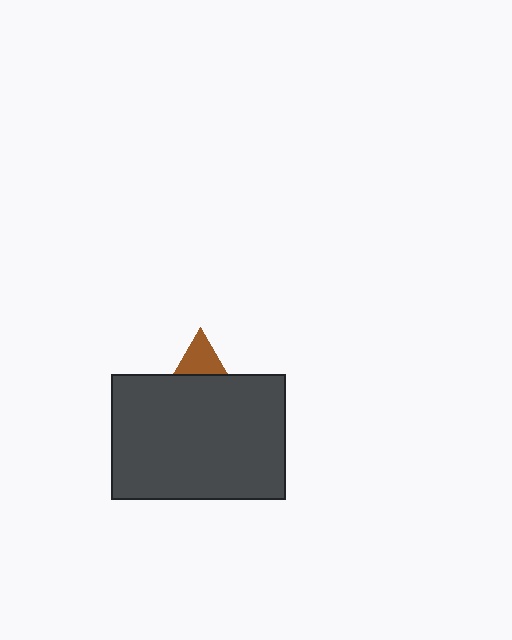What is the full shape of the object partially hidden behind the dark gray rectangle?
The partially hidden object is a brown triangle.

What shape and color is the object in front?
The object in front is a dark gray rectangle.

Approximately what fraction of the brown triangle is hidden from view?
Roughly 65% of the brown triangle is hidden behind the dark gray rectangle.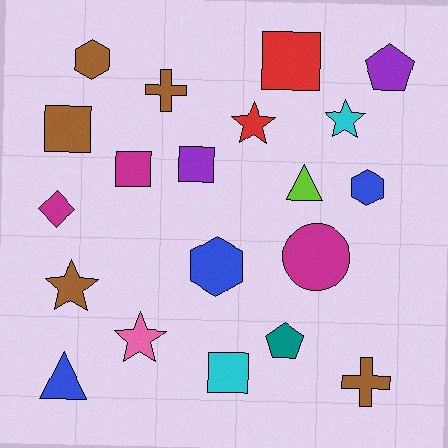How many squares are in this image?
There are 5 squares.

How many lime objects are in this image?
There is 1 lime object.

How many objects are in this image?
There are 20 objects.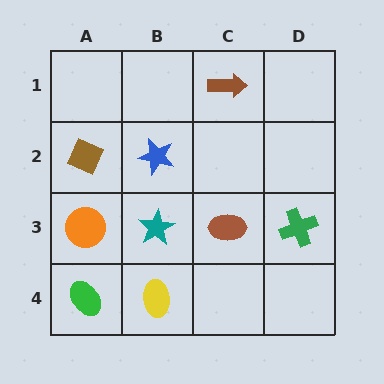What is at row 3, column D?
A green cross.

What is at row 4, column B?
A yellow ellipse.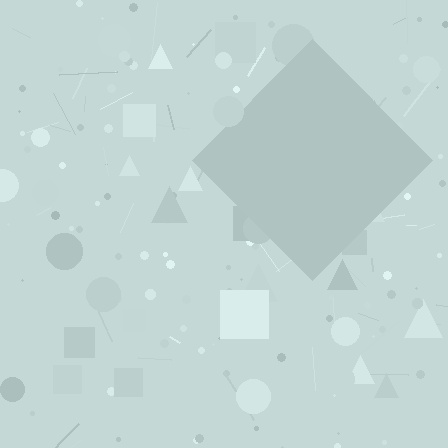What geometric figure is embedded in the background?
A diamond is embedded in the background.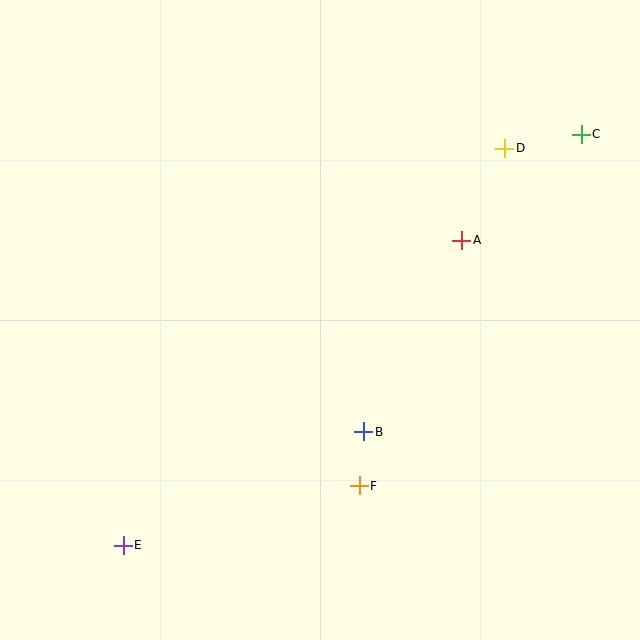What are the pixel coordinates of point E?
Point E is at (123, 545).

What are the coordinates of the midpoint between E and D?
The midpoint between E and D is at (314, 347).